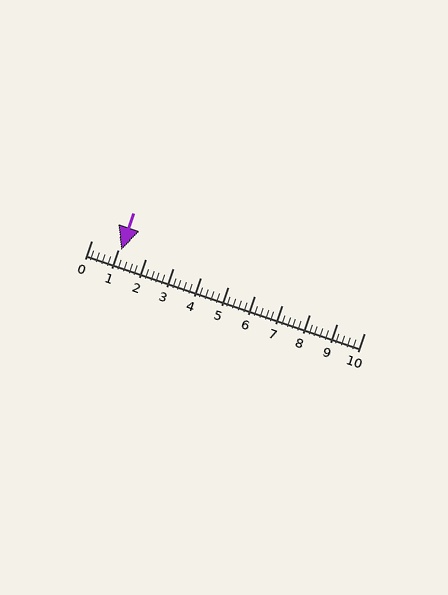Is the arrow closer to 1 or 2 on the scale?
The arrow is closer to 1.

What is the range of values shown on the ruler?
The ruler shows values from 0 to 10.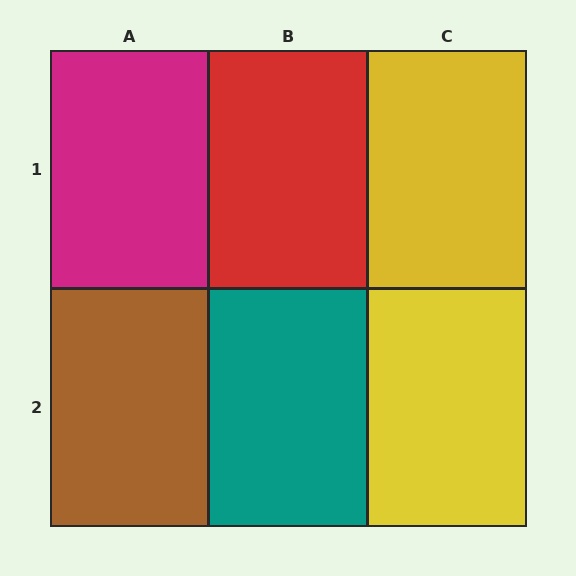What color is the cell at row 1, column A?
Magenta.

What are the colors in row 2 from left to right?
Brown, teal, yellow.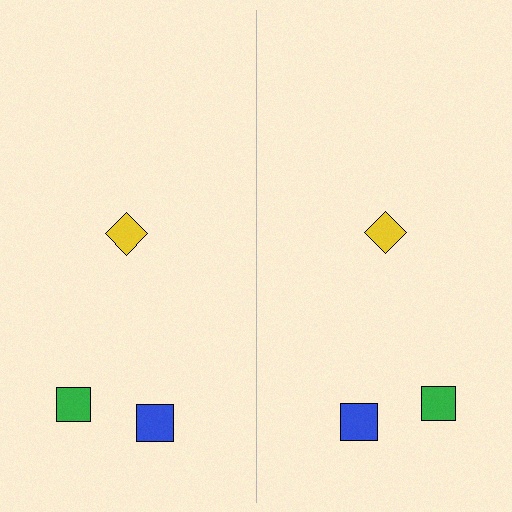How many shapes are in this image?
There are 6 shapes in this image.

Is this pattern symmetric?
Yes, this pattern has bilateral (reflection) symmetry.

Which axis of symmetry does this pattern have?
The pattern has a vertical axis of symmetry running through the center of the image.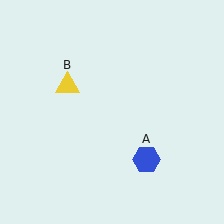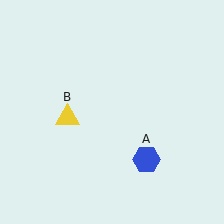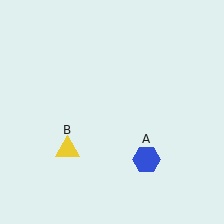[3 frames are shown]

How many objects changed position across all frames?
1 object changed position: yellow triangle (object B).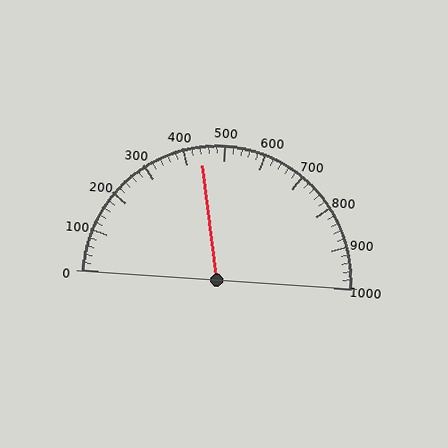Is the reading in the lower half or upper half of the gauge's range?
The reading is in the lower half of the range (0 to 1000).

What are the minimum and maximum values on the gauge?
The gauge ranges from 0 to 1000.